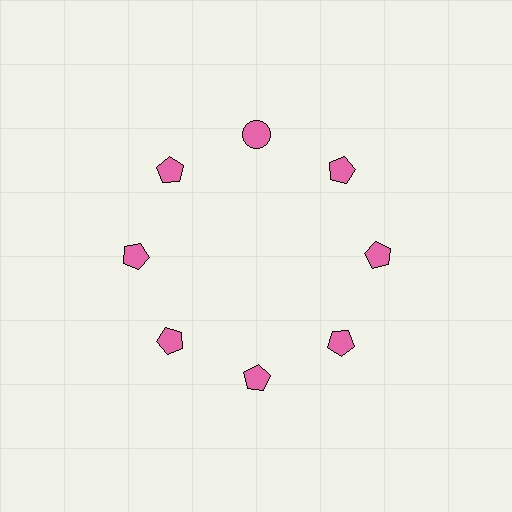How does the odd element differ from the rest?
It has a different shape: circle instead of pentagon.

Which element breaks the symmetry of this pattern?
The pink circle at roughly the 12 o'clock position breaks the symmetry. All other shapes are pink pentagons.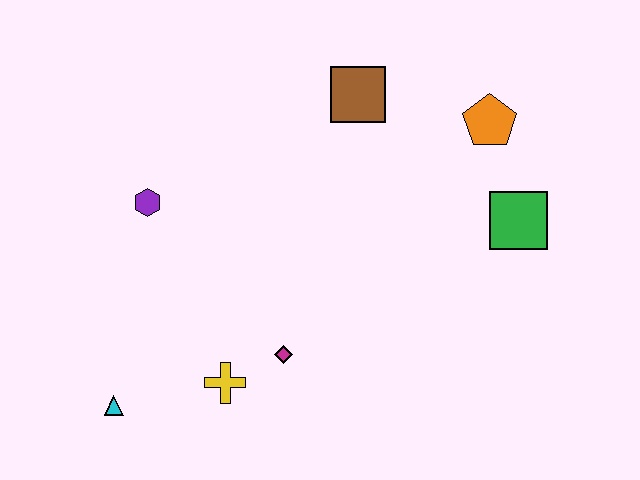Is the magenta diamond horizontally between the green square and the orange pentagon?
No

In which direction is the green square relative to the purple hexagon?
The green square is to the right of the purple hexagon.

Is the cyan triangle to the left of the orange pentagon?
Yes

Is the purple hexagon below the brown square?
Yes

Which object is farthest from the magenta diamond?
The orange pentagon is farthest from the magenta diamond.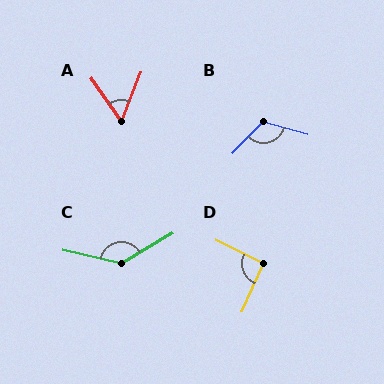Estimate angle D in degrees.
Approximately 93 degrees.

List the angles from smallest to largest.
A (57°), D (93°), B (119°), C (137°).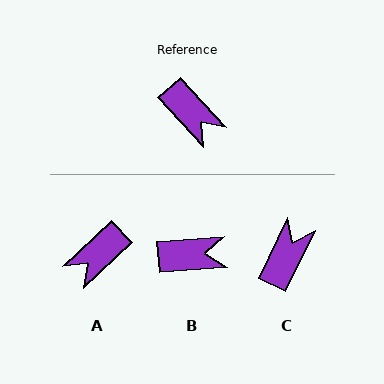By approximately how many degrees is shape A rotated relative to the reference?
Approximately 89 degrees clockwise.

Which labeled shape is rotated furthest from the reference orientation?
C, about 111 degrees away.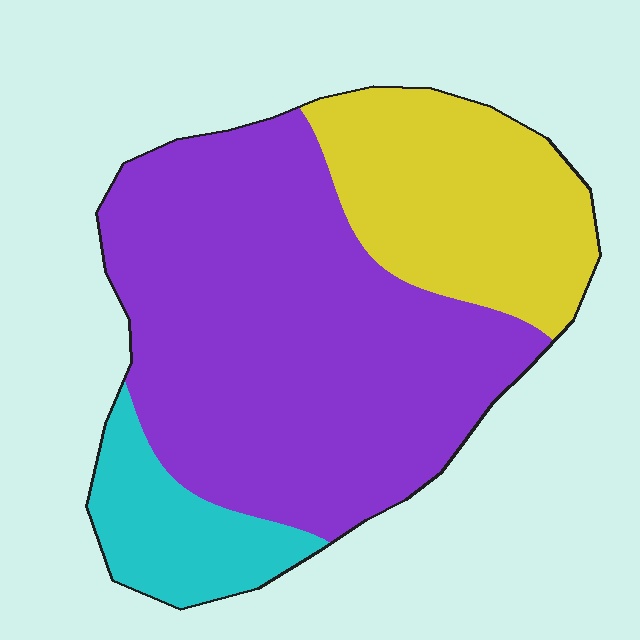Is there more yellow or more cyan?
Yellow.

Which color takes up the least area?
Cyan, at roughly 15%.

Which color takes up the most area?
Purple, at roughly 60%.